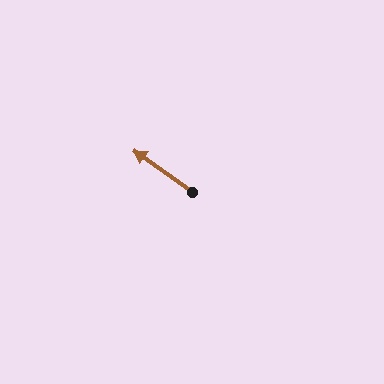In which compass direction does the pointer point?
Northwest.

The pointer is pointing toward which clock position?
Roughly 10 o'clock.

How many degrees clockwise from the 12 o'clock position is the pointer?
Approximately 306 degrees.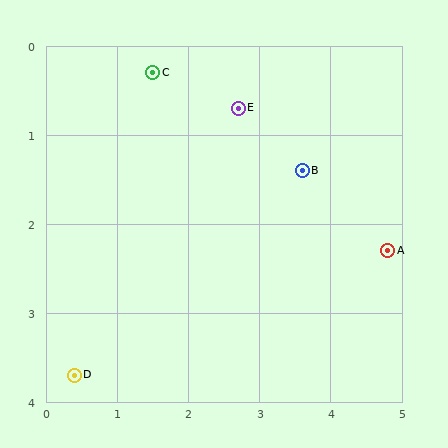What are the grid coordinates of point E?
Point E is at approximately (2.7, 0.7).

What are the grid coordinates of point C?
Point C is at approximately (1.5, 0.3).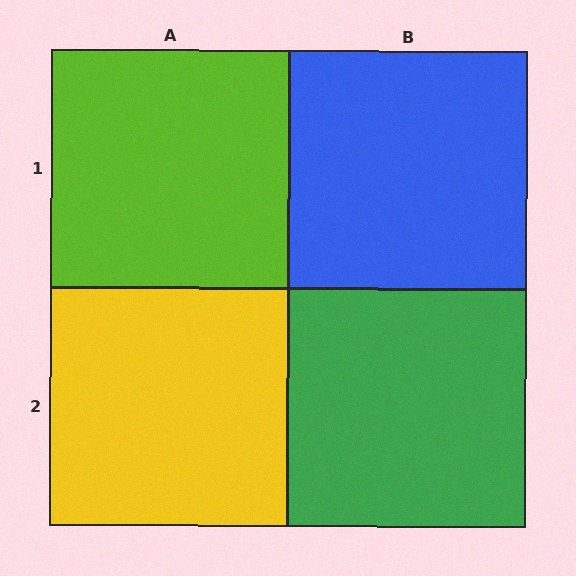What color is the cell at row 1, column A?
Lime.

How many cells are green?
1 cell is green.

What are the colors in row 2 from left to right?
Yellow, green.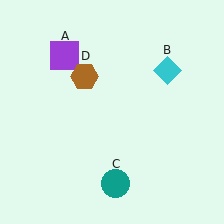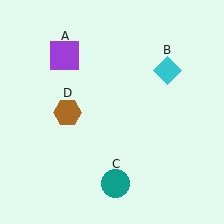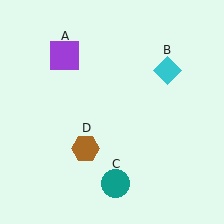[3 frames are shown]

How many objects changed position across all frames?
1 object changed position: brown hexagon (object D).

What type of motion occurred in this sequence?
The brown hexagon (object D) rotated counterclockwise around the center of the scene.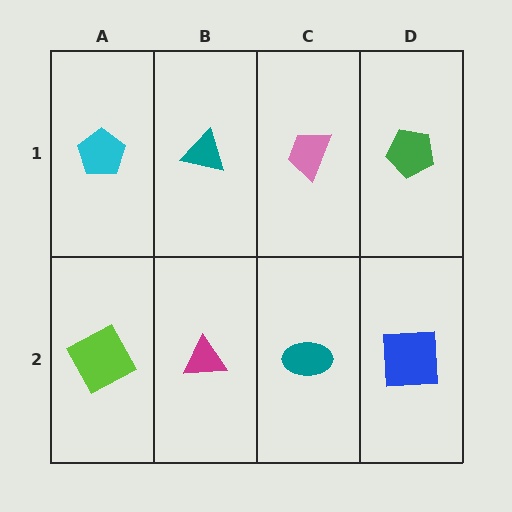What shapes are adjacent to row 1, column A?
A lime square (row 2, column A), a teal triangle (row 1, column B).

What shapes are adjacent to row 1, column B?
A magenta triangle (row 2, column B), a cyan pentagon (row 1, column A), a pink trapezoid (row 1, column C).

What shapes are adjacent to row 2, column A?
A cyan pentagon (row 1, column A), a magenta triangle (row 2, column B).